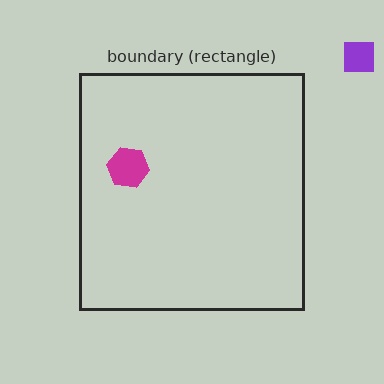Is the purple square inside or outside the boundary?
Outside.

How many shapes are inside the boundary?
1 inside, 1 outside.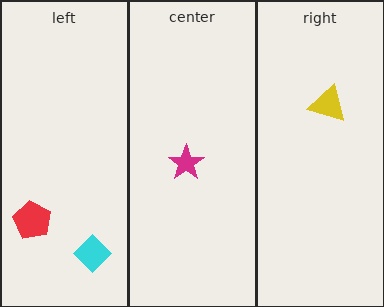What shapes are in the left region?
The cyan diamond, the red pentagon.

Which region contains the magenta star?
The center region.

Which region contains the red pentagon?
The left region.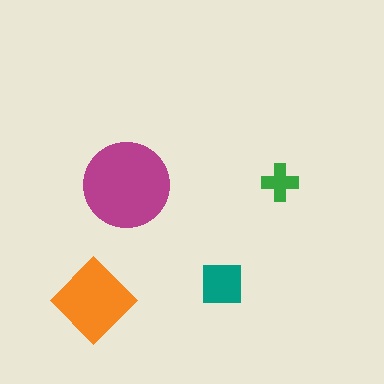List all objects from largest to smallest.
The magenta circle, the orange diamond, the teal square, the green cross.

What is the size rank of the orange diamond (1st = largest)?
2nd.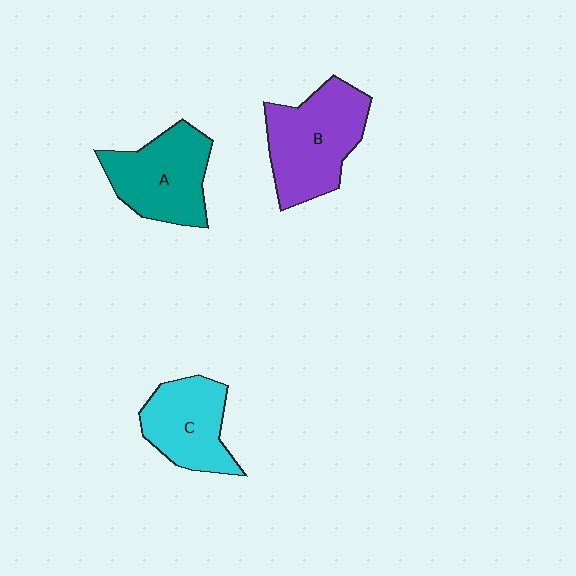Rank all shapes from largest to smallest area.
From largest to smallest: B (purple), A (teal), C (cyan).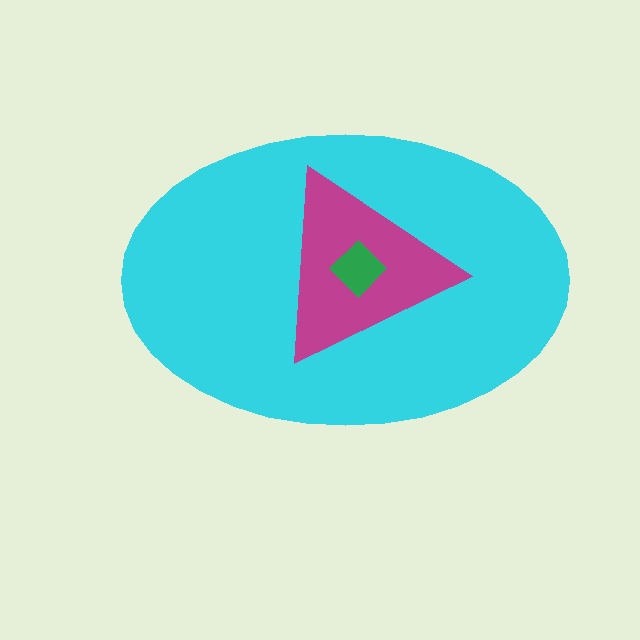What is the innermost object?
The green diamond.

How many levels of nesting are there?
3.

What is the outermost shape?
The cyan ellipse.